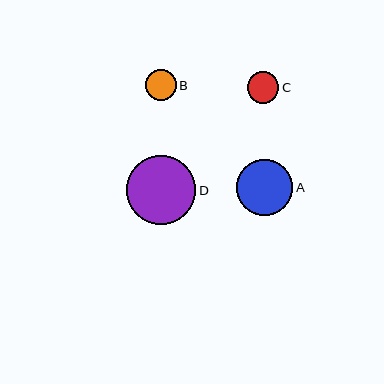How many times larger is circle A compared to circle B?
Circle A is approximately 1.8 times the size of circle B.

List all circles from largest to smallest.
From largest to smallest: D, A, C, B.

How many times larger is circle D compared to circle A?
Circle D is approximately 1.2 times the size of circle A.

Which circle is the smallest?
Circle B is the smallest with a size of approximately 31 pixels.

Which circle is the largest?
Circle D is the largest with a size of approximately 69 pixels.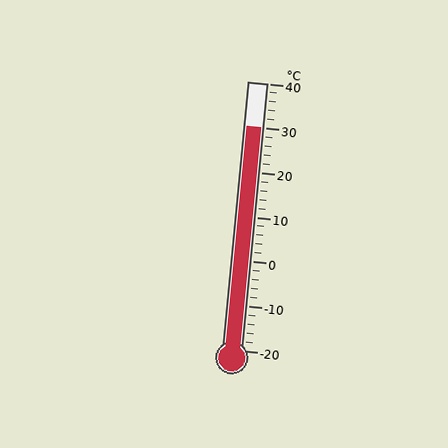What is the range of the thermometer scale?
The thermometer scale ranges from -20°C to 40°C.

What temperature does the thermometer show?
The thermometer shows approximately 30°C.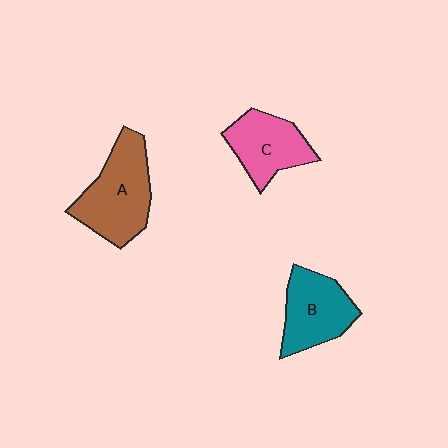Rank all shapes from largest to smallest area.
From largest to smallest: A (brown), B (teal), C (pink).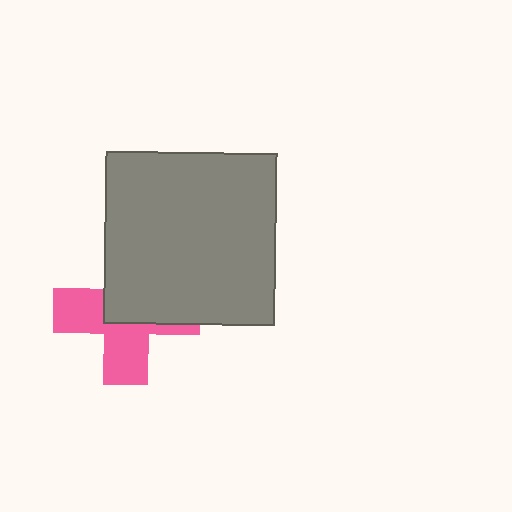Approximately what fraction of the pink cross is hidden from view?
Roughly 51% of the pink cross is hidden behind the gray square.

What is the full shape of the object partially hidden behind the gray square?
The partially hidden object is a pink cross.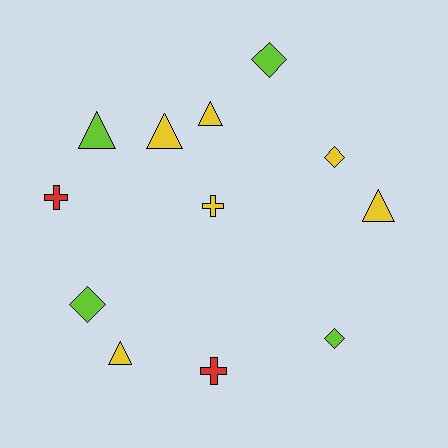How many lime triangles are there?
There is 1 lime triangle.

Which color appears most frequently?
Yellow, with 6 objects.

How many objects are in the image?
There are 12 objects.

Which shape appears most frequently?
Triangle, with 5 objects.